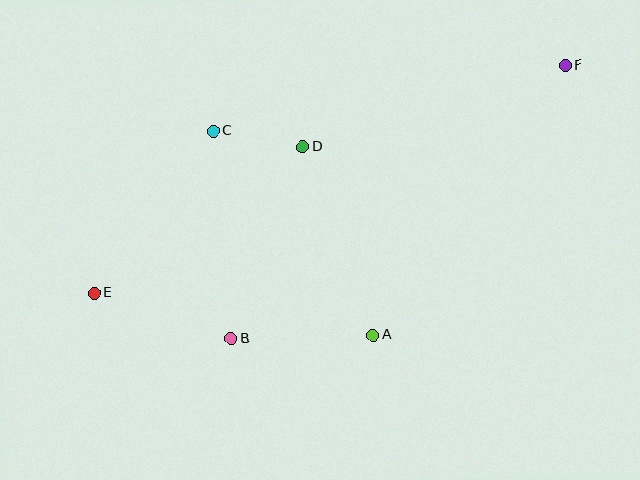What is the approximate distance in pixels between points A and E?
The distance between A and E is approximately 282 pixels.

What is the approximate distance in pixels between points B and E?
The distance between B and E is approximately 144 pixels.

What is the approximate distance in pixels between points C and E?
The distance between C and E is approximately 201 pixels.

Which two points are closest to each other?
Points C and D are closest to each other.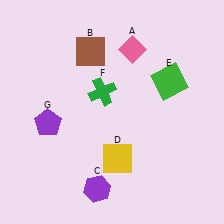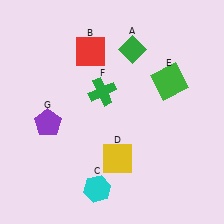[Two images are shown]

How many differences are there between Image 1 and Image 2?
There are 3 differences between the two images.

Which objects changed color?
A changed from pink to green. B changed from brown to red. C changed from purple to cyan.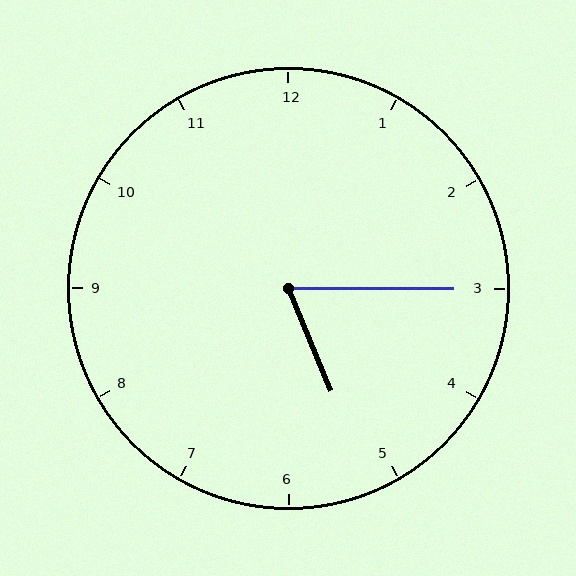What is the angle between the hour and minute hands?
Approximately 68 degrees.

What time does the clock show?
5:15.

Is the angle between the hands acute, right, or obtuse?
It is acute.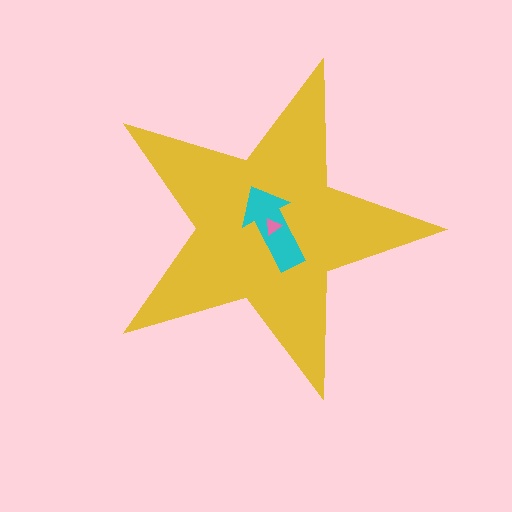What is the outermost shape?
The yellow star.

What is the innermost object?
The pink triangle.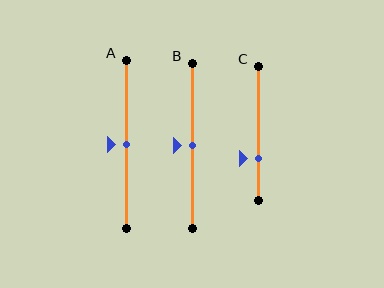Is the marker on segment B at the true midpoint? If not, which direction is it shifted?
Yes, the marker on segment B is at the true midpoint.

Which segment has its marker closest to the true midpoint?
Segment A has its marker closest to the true midpoint.